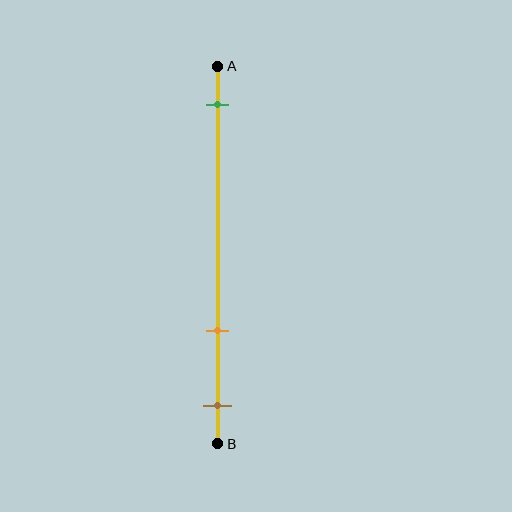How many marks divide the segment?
There are 3 marks dividing the segment.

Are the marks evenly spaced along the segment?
No, the marks are not evenly spaced.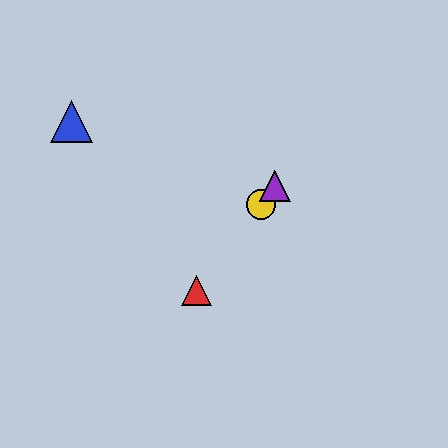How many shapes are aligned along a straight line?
4 shapes (the red triangle, the green circle, the yellow circle, the purple triangle) are aligned along a straight line.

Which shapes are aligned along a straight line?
The red triangle, the green circle, the yellow circle, the purple triangle are aligned along a straight line.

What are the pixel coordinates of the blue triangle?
The blue triangle is at (71, 121).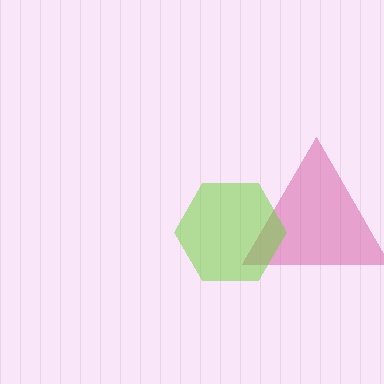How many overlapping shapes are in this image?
There are 2 overlapping shapes in the image.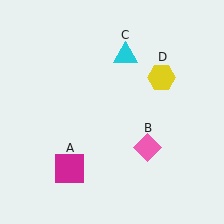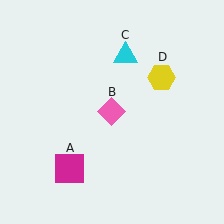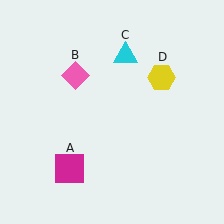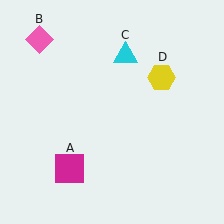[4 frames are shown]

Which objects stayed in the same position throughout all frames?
Magenta square (object A) and cyan triangle (object C) and yellow hexagon (object D) remained stationary.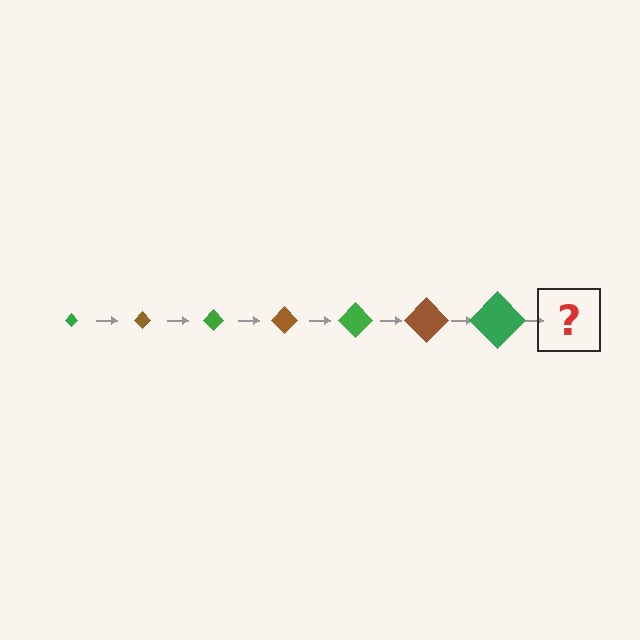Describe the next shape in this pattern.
It should be a brown diamond, larger than the previous one.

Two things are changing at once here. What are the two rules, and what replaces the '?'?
The two rules are that the diamond grows larger each step and the color cycles through green and brown. The '?' should be a brown diamond, larger than the previous one.